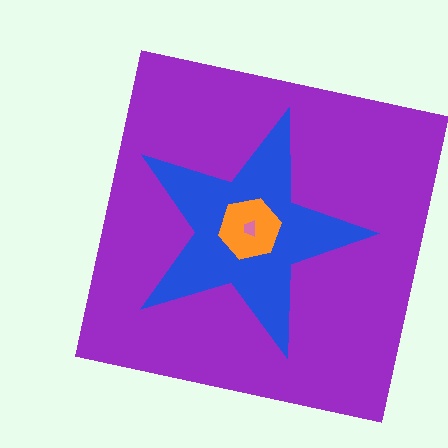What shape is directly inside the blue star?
The orange hexagon.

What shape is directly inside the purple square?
The blue star.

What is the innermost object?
The pink trapezoid.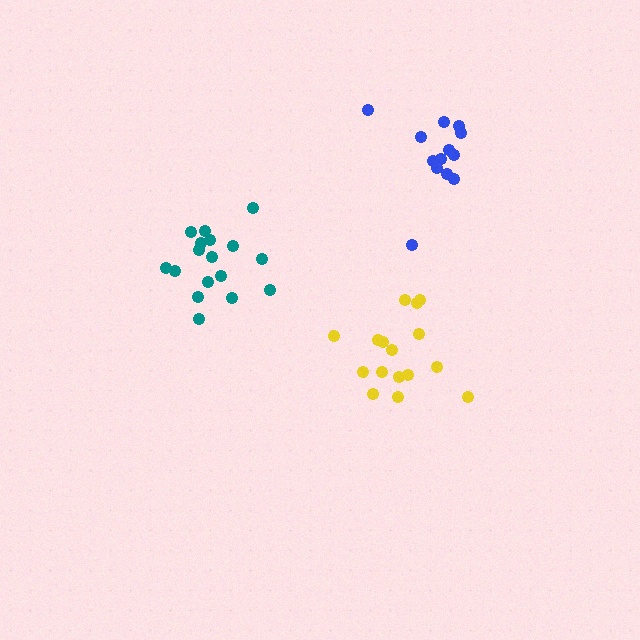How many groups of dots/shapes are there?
There are 3 groups.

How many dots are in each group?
Group 1: 13 dots, Group 2: 17 dots, Group 3: 16 dots (46 total).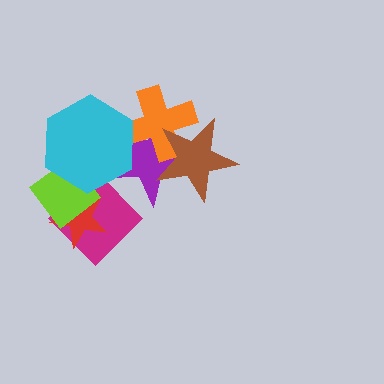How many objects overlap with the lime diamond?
3 objects overlap with the lime diamond.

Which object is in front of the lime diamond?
The cyan hexagon is in front of the lime diamond.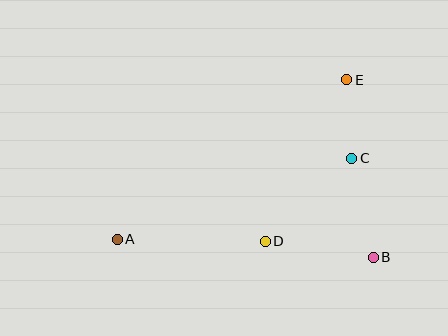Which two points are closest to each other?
Points C and E are closest to each other.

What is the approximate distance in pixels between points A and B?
The distance between A and B is approximately 257 pixels.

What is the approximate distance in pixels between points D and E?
The distance between D and E is approximately 181 pixels.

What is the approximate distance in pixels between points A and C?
The distance between A and C is approximately 248 pixels.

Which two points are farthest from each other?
Points A and E are farthest from each other.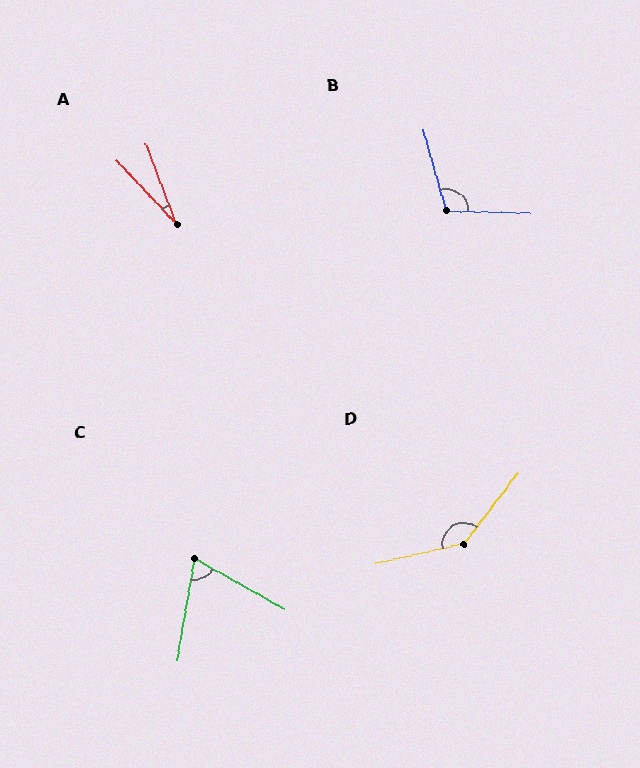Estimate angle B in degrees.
Approximately 107 degrees.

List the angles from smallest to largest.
A (23°), C (70°), B (107°), D (141°).